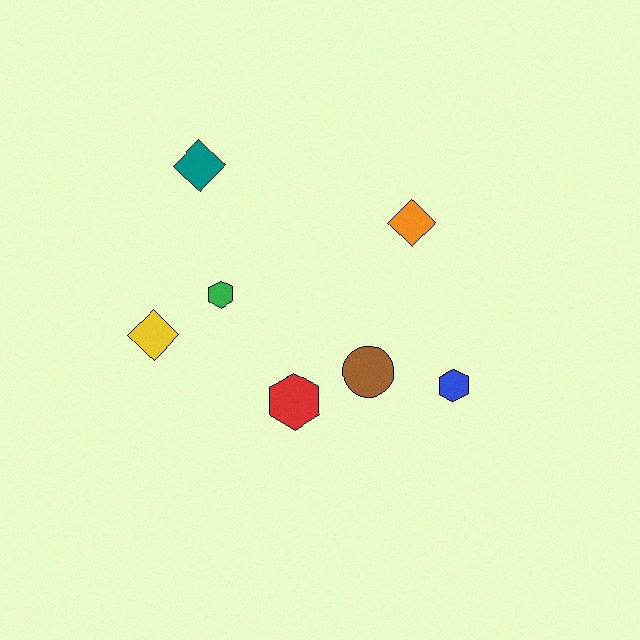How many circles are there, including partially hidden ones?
There is 1 circle.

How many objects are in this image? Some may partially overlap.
There are 7 objects.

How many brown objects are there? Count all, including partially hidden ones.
There is 1 brown object.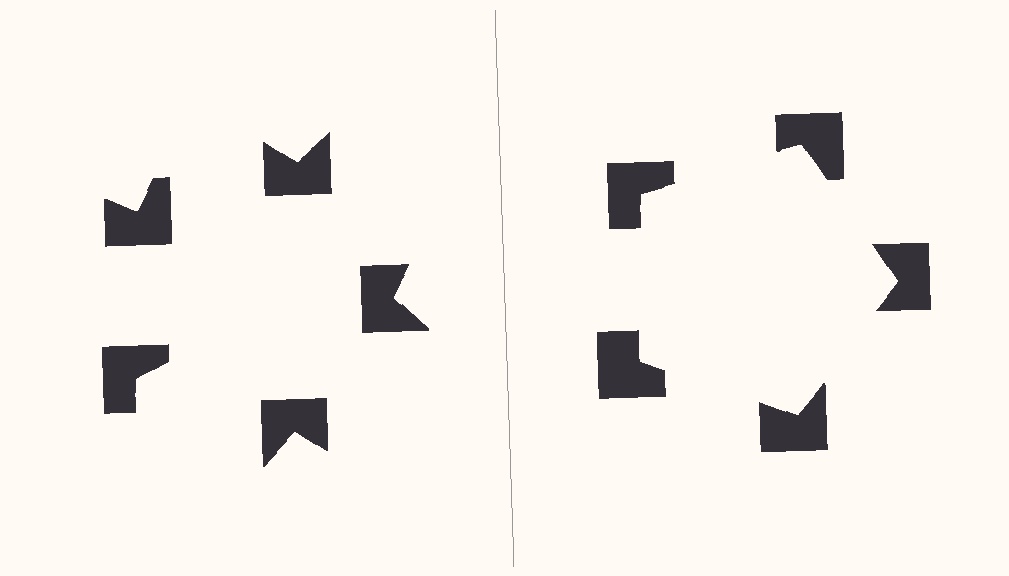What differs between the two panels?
The notched squares are positioned identically on both sides; only the wedge orientations differ. On the right they align to a pentagon; on the left they are misaligned.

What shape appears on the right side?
An illusory pentagon.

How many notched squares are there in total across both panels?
10 — 5 on each side.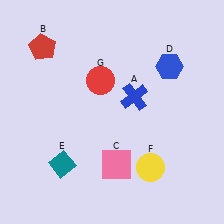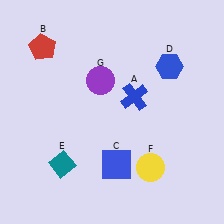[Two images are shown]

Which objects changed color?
C changed from pink to blue. G changed from red to purple.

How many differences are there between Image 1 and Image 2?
There are 2 differences between the two images.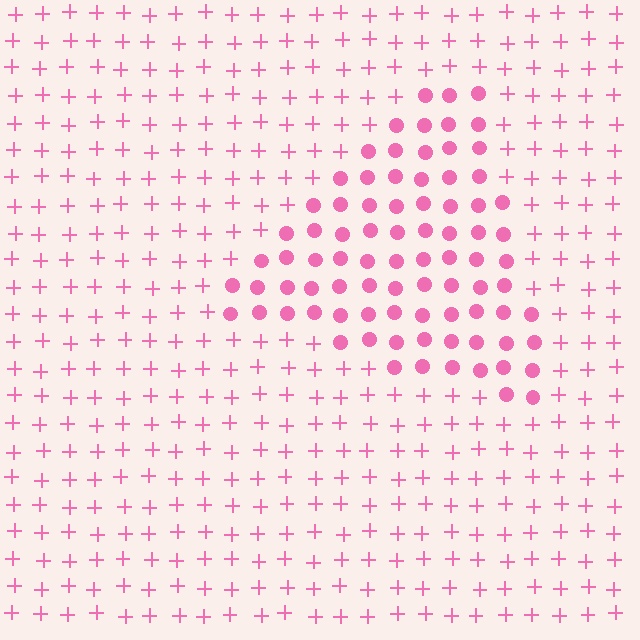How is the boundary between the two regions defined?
The boundary is defined by a change in element shape: circles inside vs. plus signs outside. All elements share the same color and spacing.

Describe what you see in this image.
The image is filled with small pink elements arranged in a uniform grid. A triangle-shaped region contains circles, while the surrounding area contains plus signs. The boundary is defined purely by the change in element shape.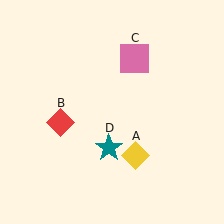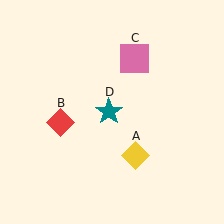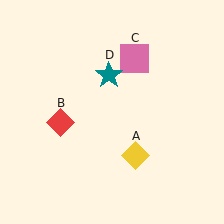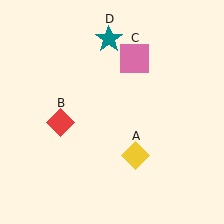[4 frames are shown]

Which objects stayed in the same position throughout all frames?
Yellow diamond (object A) and red diamond (object B) and pink square (object C) remained stationary.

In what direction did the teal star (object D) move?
The teal star (object D) moved up.